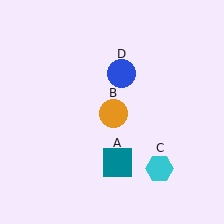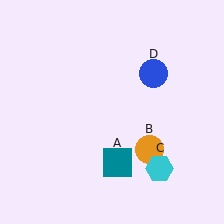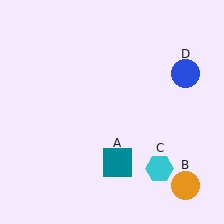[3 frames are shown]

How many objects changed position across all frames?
2 objects changed position: orange circle (object B), blue circle (object D).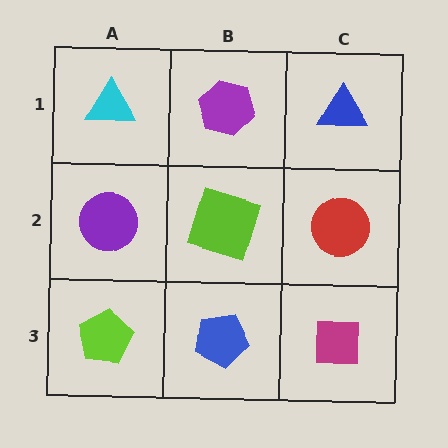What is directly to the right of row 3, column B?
A magenta square.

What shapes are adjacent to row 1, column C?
A red circle (row 2, column C), a purple hexagon (row 1, column B).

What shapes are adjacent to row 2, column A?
A cyan triangle (row 1, column A), a lime pentagon (row 3, column A), a lime square (row 2, column B).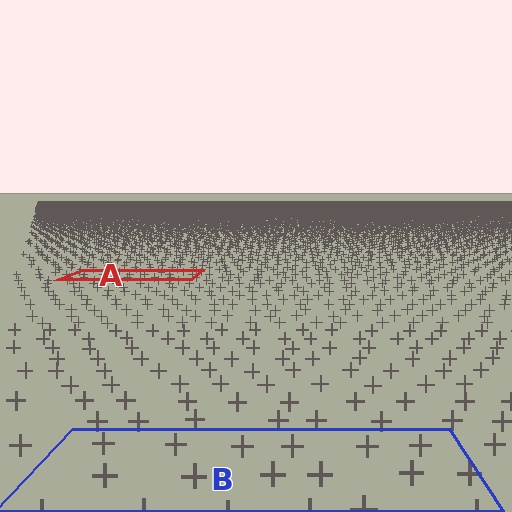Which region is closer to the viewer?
Region B is closer. The texture elements there are larger and more spread out.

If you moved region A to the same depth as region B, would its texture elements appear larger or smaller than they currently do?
They would appear larger. At a closer depth, the same texture elements are projected at a bigger on-screen size.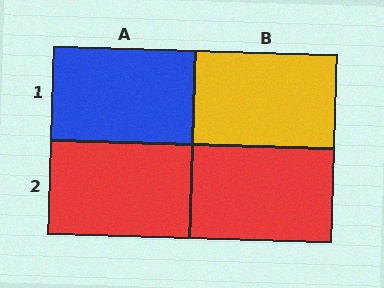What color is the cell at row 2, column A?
Red.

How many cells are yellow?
1 cell is yellow.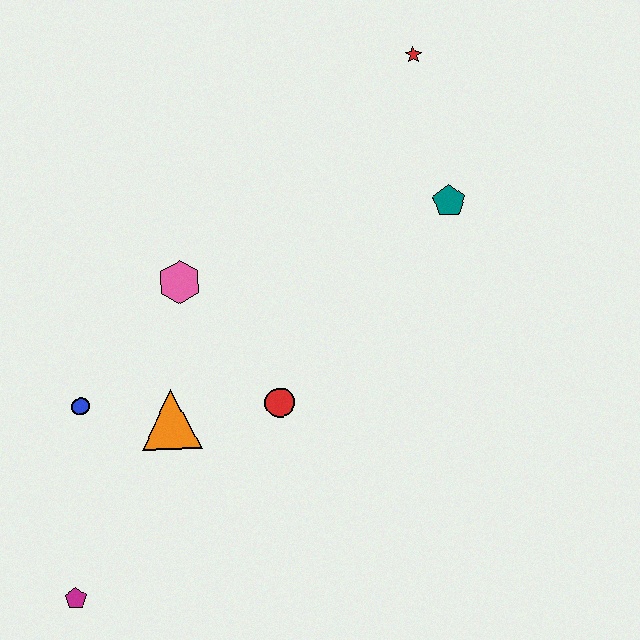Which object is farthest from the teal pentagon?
The magenta pentagon is farthest from the teal pentagon.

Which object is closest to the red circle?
The orange triangle is closest to the red circle.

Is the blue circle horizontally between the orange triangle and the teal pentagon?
No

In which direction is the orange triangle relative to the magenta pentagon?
The orange triangle is above the magenta pentagon.